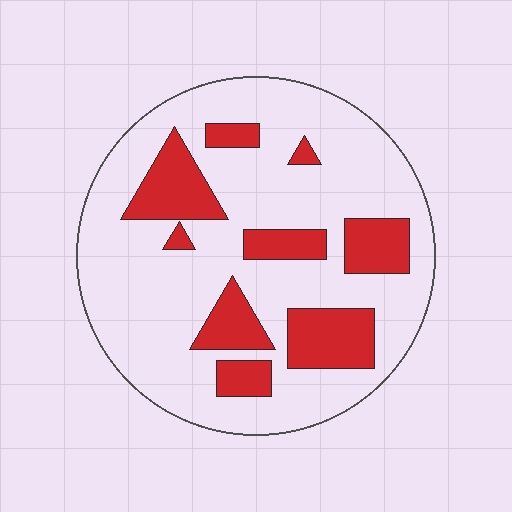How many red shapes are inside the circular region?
9.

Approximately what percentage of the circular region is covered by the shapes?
Approximately 25%.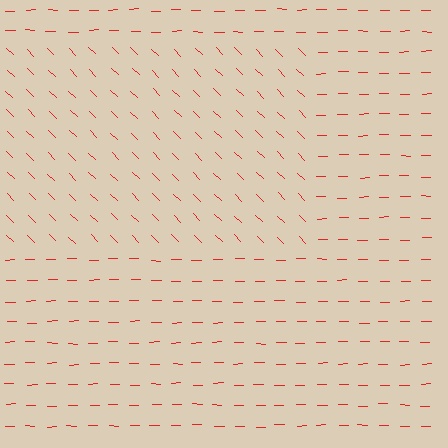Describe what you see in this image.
The image is filled with small red line segments. A rectangle region in the image has lines oriented differently from the surrounding lines, creating a visible texture boundary.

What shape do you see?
I see a rectangle.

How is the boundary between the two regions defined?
The boundary is defined purely by a change in line orientation (approximately 45 degrees difference). All lines are the same color and thickness.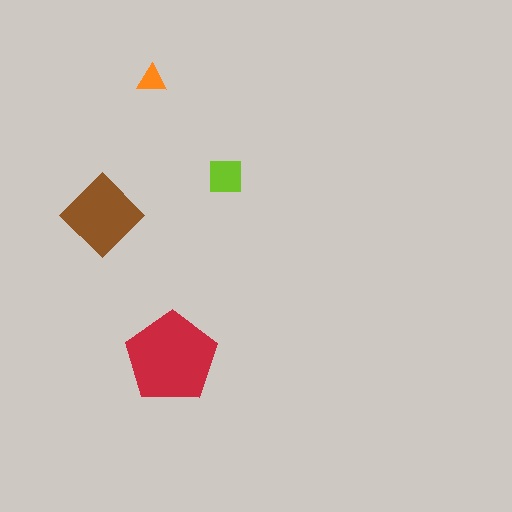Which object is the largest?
The red pentagon.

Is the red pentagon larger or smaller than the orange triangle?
Larger.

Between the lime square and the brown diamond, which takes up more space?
The brown diamond.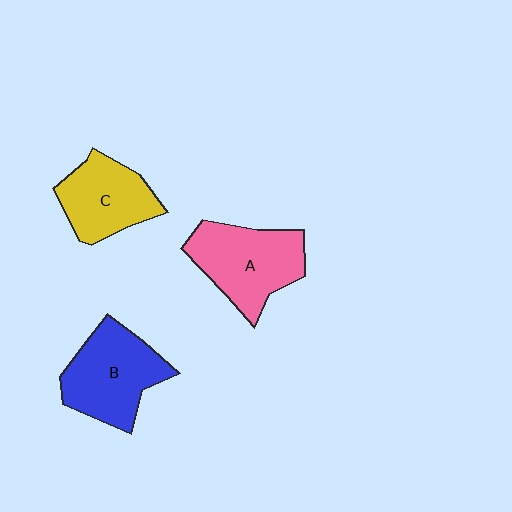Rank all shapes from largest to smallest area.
From largest to smallest: A (pink), B (blue), C (yellow).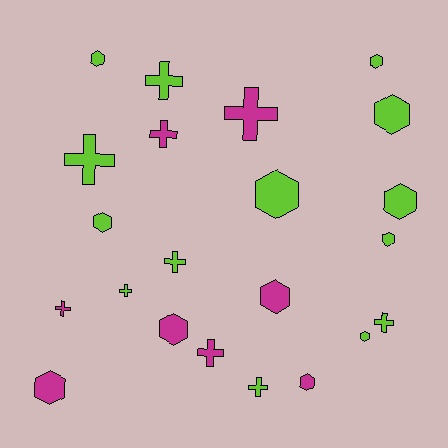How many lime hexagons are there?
There are 8 lime hexagons.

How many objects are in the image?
There are 22 objects.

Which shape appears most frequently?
Hexagon, with 12 objects.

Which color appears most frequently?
Lime, with 14 objects.